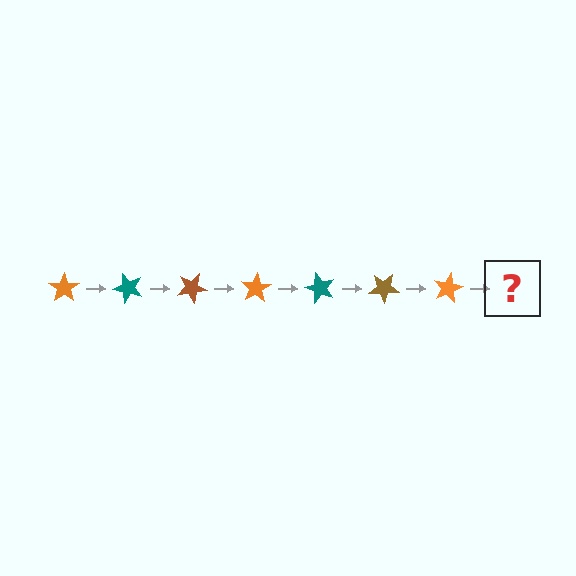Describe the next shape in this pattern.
It should be a teal star, rotated 350 degrees from the start.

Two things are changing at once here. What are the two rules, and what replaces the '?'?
The two rules are that it rotates 50 degrees each step and the color cycles through orange, teal, and brown. The '?' should be a teal star, rotated 350 degrees from the start.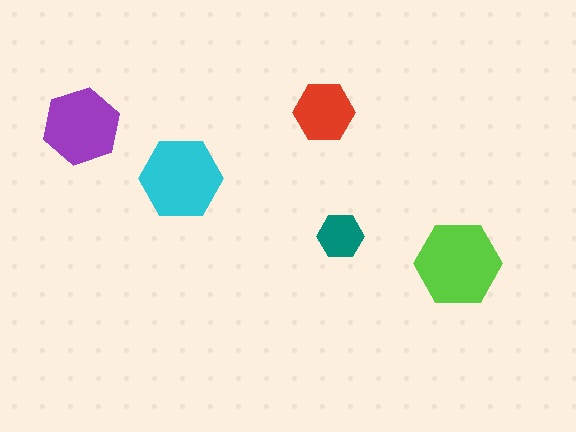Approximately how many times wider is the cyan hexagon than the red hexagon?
About 1.5 times wider.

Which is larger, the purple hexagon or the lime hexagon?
The lime one.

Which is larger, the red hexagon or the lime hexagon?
The lime one.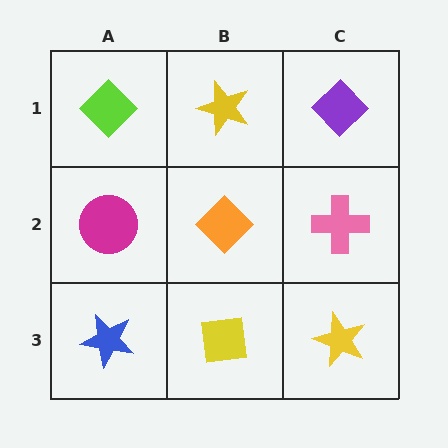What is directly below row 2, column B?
A yellow square.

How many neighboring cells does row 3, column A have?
2.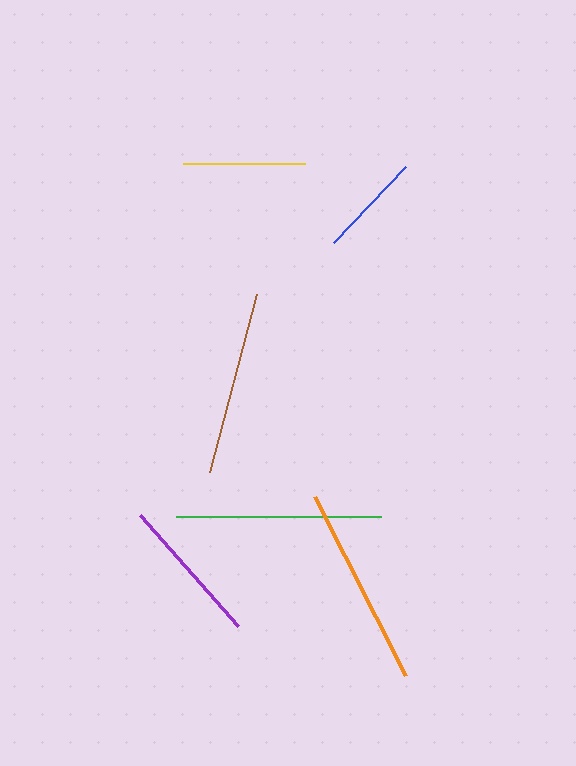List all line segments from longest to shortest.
From longest to shortest: green, orange, brown, purple, yellow, blue.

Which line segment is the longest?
The green line is the longest at approximately 205 pixels.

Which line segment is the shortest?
The blue line is the shortest at approximately 104 pixels.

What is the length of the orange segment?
The orange segment is approximately 201 pixels long.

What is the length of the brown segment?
The brown segment is approximately 185 pixels long.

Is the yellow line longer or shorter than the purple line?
The purple line is longer than the yellow line.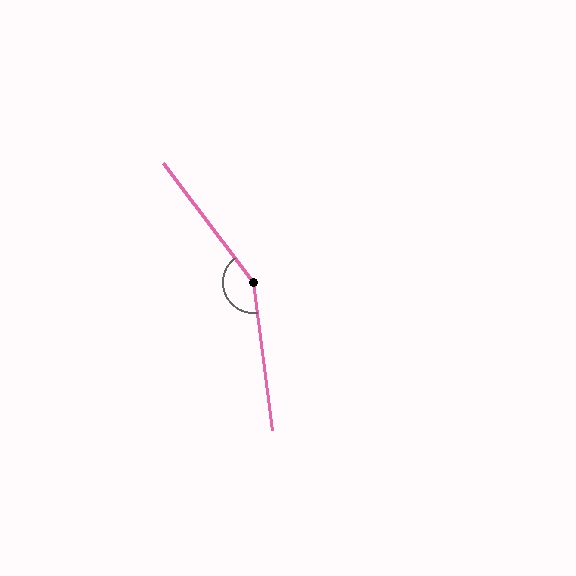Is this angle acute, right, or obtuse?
It is obtuse.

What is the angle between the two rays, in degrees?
Approximately 150 degrees.